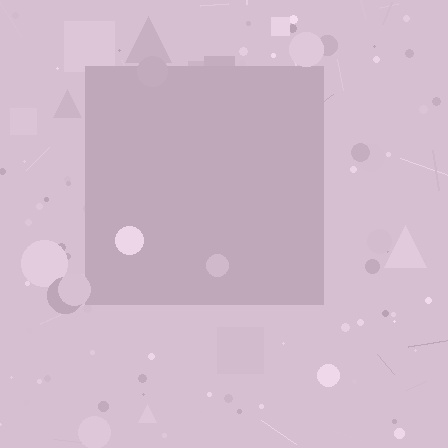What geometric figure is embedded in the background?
A square is embedded in the background.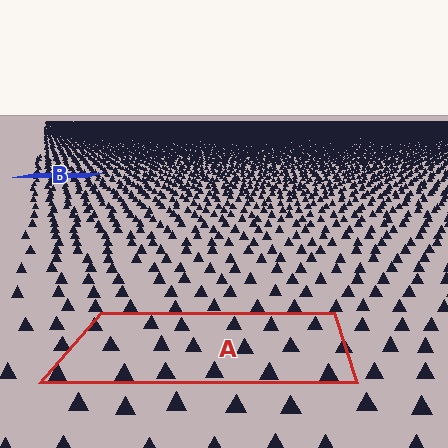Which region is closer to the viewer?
Region A is closer. The texture elements there are larger and more spread out.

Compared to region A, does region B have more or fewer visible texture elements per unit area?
Region B has more texture elements per unit area — they are packed more densely because it is farther away.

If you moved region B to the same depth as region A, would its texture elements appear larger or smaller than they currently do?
They would appear larger. At a closer depth, the same texture elements are projected at a bigger on-screen size.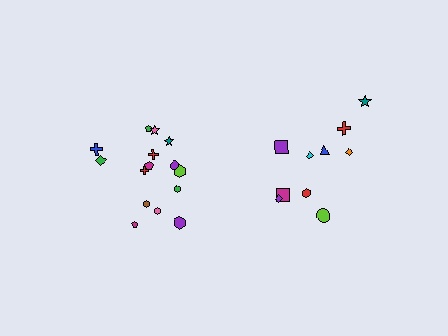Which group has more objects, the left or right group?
The left group.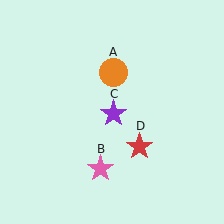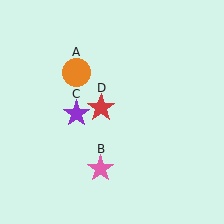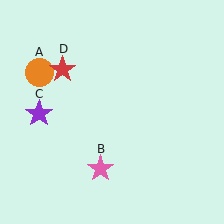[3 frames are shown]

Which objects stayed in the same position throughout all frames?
Pink star (object B) remained stationary.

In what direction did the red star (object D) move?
The red star (object D) moved up and to the left.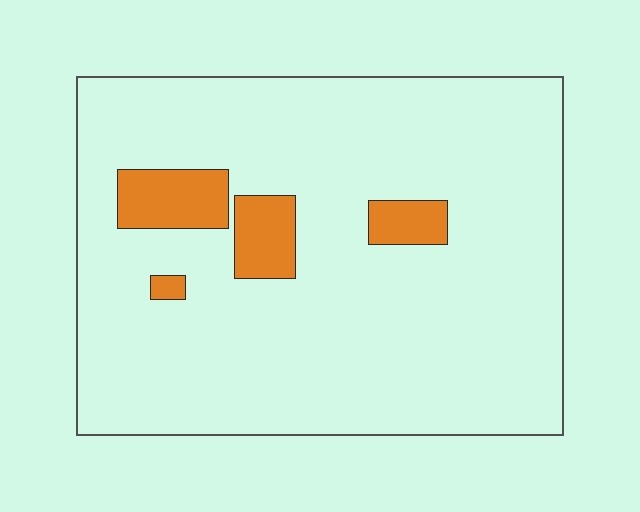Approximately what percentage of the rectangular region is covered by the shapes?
Approximately 10%.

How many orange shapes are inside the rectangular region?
4.